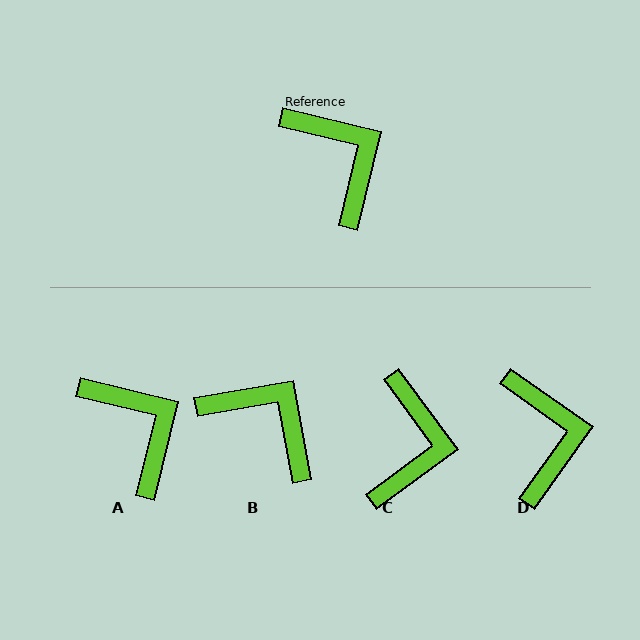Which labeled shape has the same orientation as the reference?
A.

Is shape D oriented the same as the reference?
No, it is off by about 22 degrees.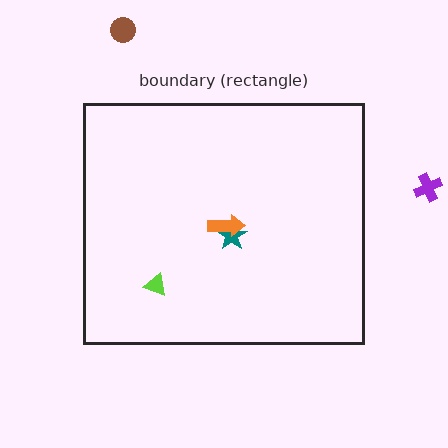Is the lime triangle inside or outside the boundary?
Inside.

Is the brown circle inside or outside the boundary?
Outside.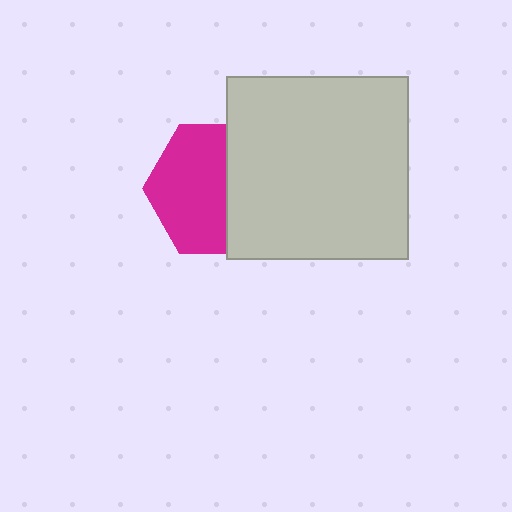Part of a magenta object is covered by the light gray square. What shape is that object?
It is a hexagon.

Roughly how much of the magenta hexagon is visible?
About half of it is visible (roughly 58%).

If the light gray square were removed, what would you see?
You would see the complete magenta hexagon.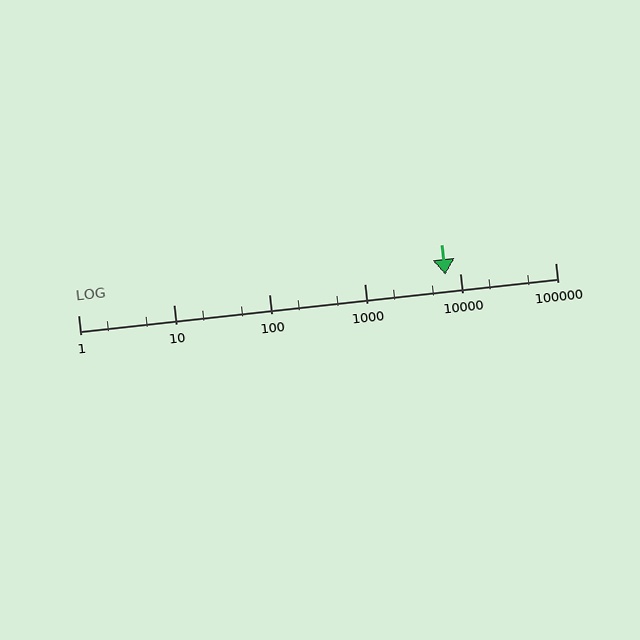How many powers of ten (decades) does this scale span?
The scale spans 5 decades, from 1 to 100000.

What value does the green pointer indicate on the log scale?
The pointer indicates approximately 7000.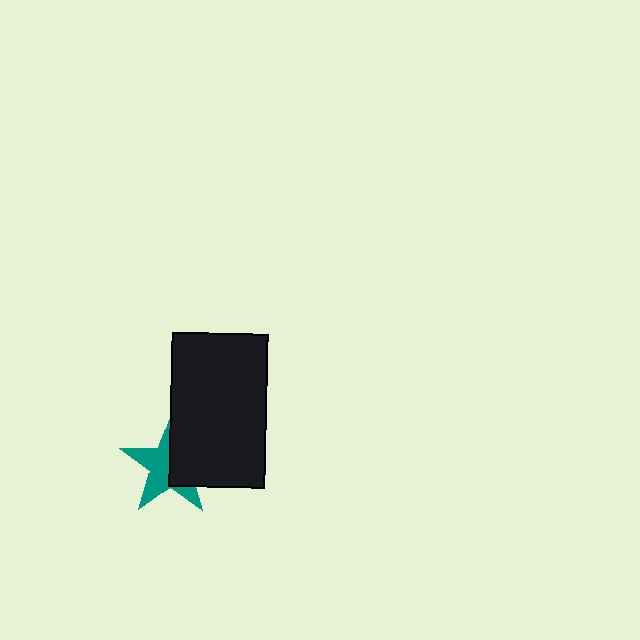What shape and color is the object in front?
The object in front is a black rectangle.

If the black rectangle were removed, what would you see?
You would see the complete teal star.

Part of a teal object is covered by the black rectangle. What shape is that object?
It is a star.